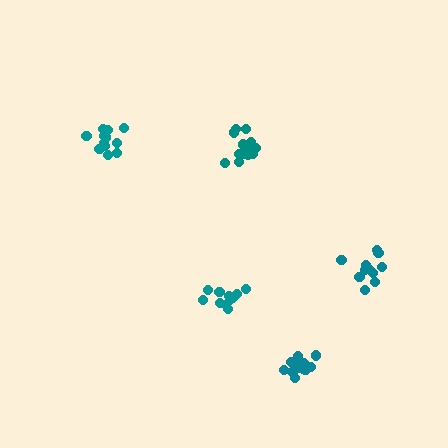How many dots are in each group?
Group 1: 13 dots, Group 2: 11 dots, Group 3: 14 dots, Group 4: 12 dots, Group 5: 14 dots (64 total).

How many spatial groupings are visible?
There are 5 spatial groupings.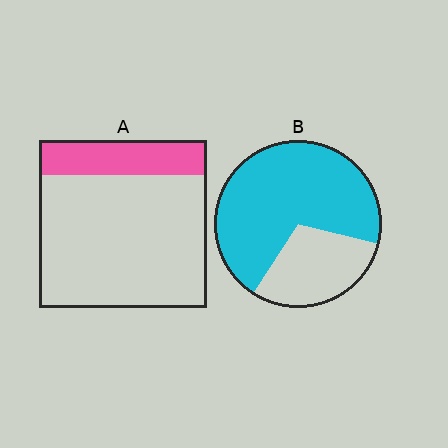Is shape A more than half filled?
No.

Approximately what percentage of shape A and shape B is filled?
A is approximately 20% and B is approximately 70%.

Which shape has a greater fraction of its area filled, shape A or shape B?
Shape B.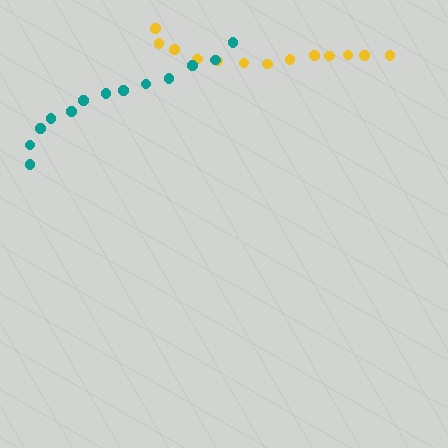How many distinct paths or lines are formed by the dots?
There are 2 distinct paths.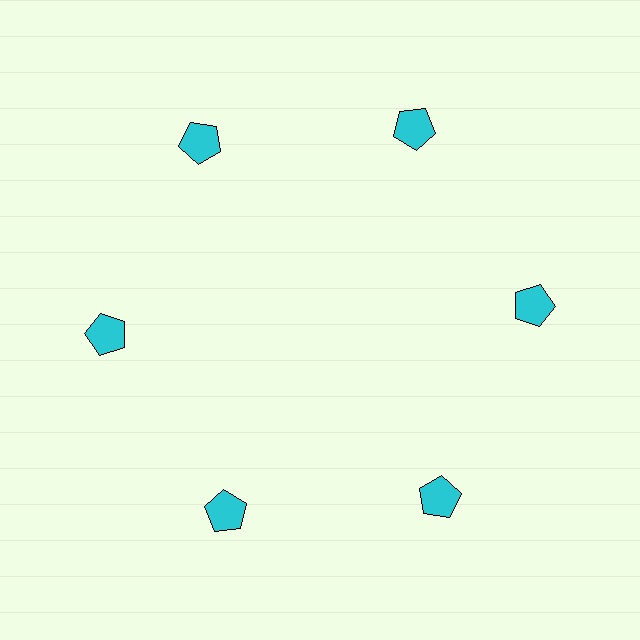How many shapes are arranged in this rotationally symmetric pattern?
There are 6 shapes, arranged in 6 groups of 1.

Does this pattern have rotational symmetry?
Yes, this pattern has 6-fold rotational symmetry. It looks the same after rotating 60 degrees around the center.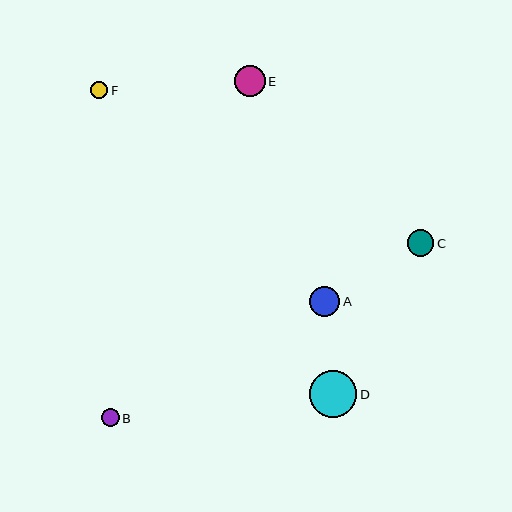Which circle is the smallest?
Circle F is the smallest with a size of approximately 17 pixels.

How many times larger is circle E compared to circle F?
Circle E is approximately 1.8 times the size of circle F.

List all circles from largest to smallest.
From largest to smallest: D, E, A, C, B, F.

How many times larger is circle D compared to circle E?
Circle D is approximately 1.5 times the size of circle E.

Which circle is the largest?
Circle D is the largest with a size of approximately 47 pixels.